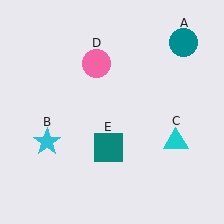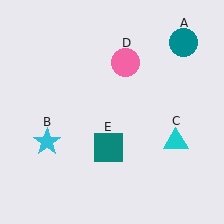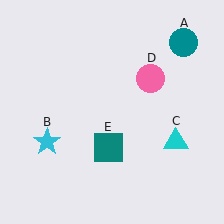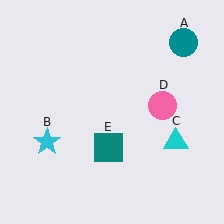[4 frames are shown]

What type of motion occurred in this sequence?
The pink circle (object D) rotated clockwise around the center of the scene.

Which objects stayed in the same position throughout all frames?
Teal circle (object A) and cyan star (object B) and cyan triangle (object C) and teal square (object E) remained stationary.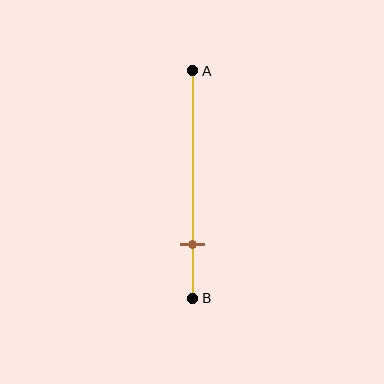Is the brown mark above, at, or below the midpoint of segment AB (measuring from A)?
The brown mark is below the midpoint of segment AB.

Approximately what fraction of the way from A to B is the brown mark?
The brown mark is approximately 75% of the way from A to B.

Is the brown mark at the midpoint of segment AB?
No, the mark is at about 75% from A, not at the 50% midpoint.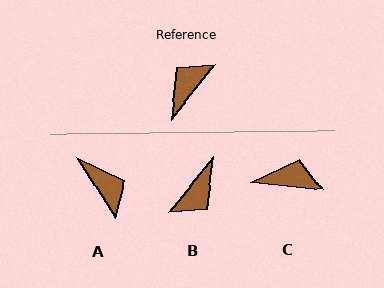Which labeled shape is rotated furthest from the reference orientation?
B, about 179 degrees away.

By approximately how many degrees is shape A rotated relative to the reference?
Approximately 109 degrees clockwise.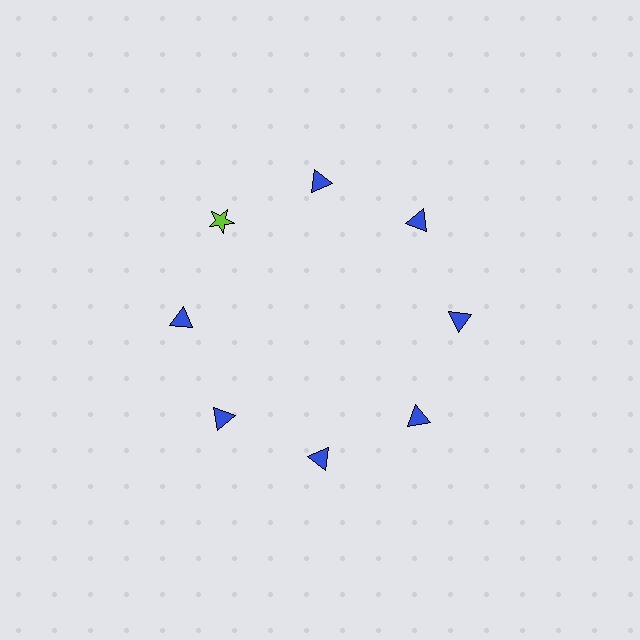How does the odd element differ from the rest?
It differs in both color (lime instead of blue) and shape (star instead of triangle).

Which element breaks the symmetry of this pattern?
The lime star at roughly the 10 o'clock position breaks the symmetry. All other shapes are blue triangles.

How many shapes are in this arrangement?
There are 8 shapes arranged in a ring pattern.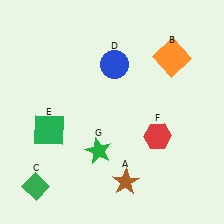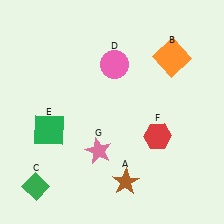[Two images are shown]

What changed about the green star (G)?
In Image 1, G is green. In Image 2, it changed to pink.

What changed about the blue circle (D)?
In Image 1, D is blue. In Image 2, it changed to pink.